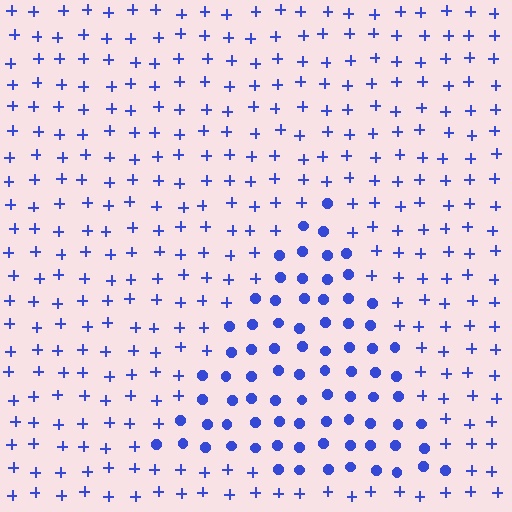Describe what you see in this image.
The image is filled with small blue elements arranged in a uniform grid. A triangle-shaped region contains circles, while the surrounding area contains plus signs. The boundary is defined purely by the change in element shape.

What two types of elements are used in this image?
The image uses circles inside the triangle region and plus signs outside it.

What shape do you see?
I see a triangle.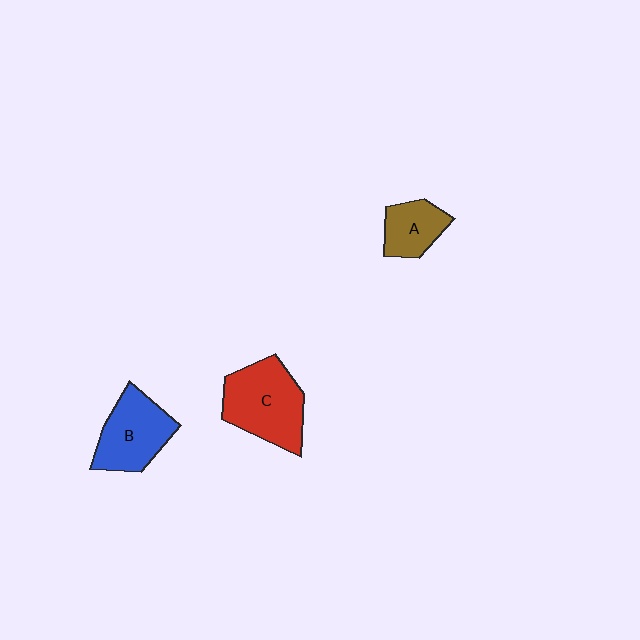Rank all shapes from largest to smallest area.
From largest to smallest: C (red), B (blue), A (brown).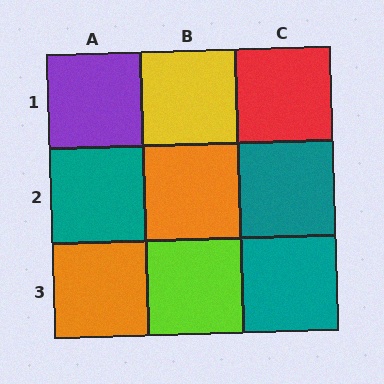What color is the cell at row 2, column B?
Orange.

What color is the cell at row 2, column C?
Teal.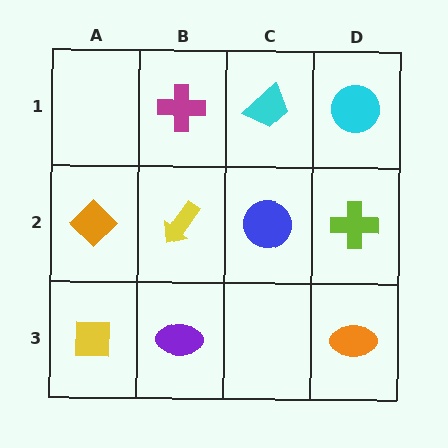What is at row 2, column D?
A lime cross.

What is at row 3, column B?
A purple ellipse.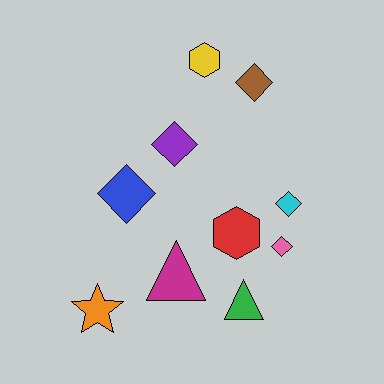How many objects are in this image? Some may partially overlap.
There are 10 objects.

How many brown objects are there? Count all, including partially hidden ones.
There is 1 brown object.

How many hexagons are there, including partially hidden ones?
There are 2 hexagons.